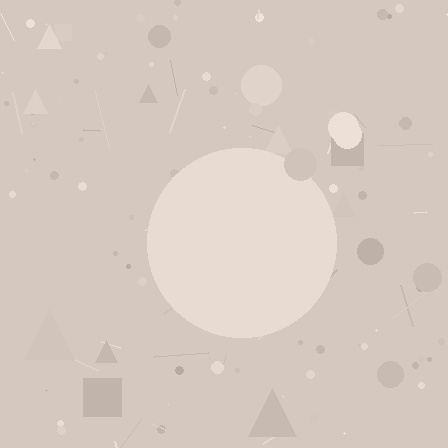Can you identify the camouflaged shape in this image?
The camouflaged shape is a circle.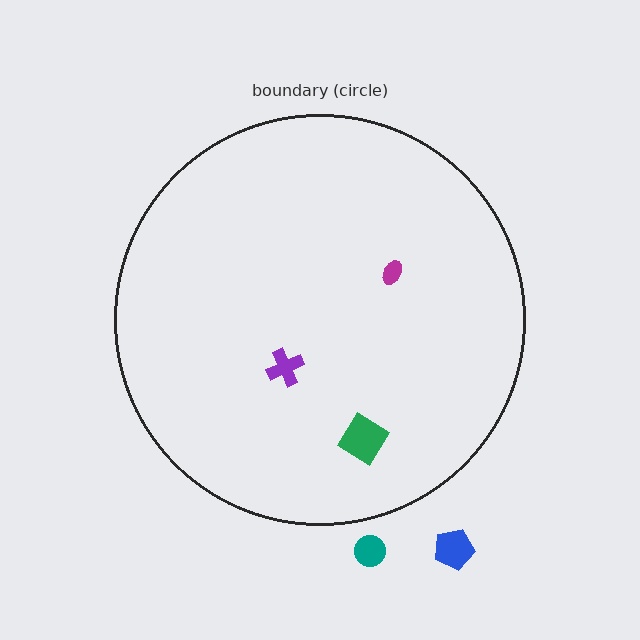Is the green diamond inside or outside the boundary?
Inside.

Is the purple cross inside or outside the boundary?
Inside.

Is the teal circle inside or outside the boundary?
Outside.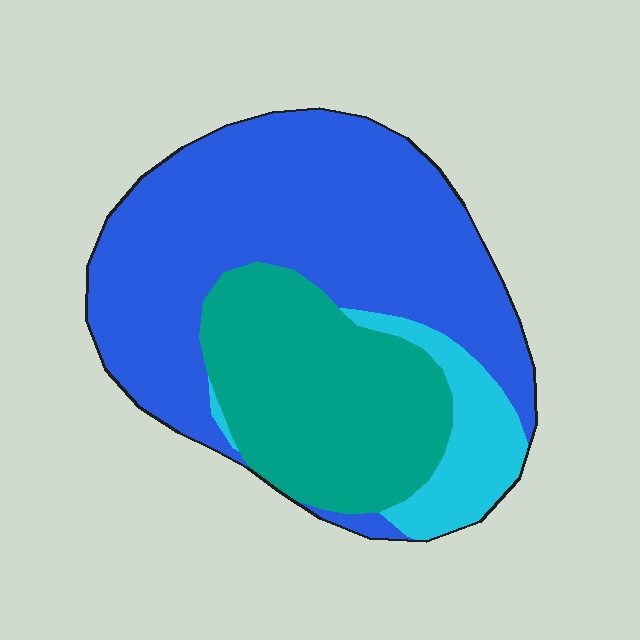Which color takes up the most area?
Blue, at roughly 55%.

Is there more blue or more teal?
Blue.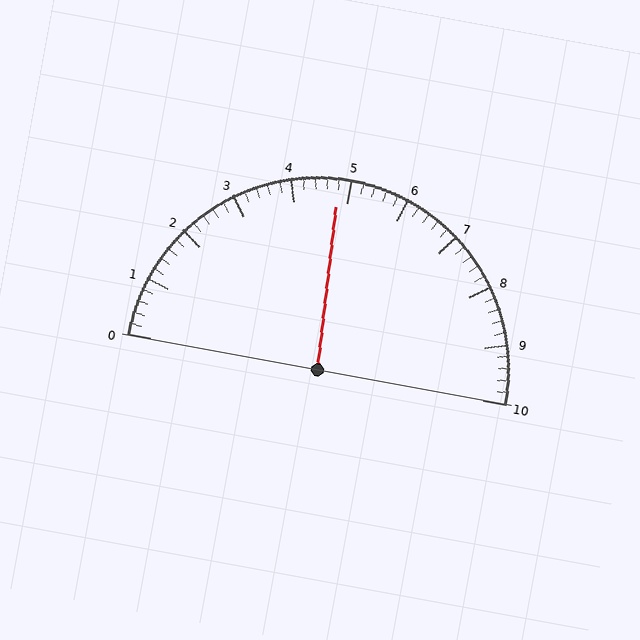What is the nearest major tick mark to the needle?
The nearest major tick mark is 5.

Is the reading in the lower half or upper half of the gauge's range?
The reading is in the lower half of the range (0 to 10).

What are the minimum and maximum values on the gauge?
The gauge ranges from 0 to 10.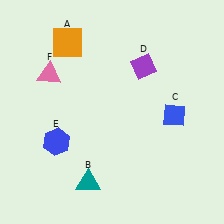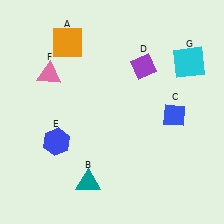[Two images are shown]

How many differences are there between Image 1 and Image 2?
There is 1 difference between the two images.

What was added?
A cyan square (G) was added in Image 2.